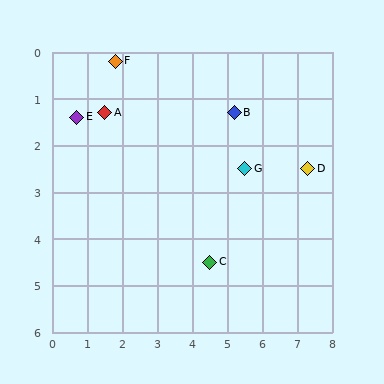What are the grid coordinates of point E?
Point E is at approximately (0.7, 1.4).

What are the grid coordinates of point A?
Point A is at approximately (1.5, 1.3).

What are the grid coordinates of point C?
Point C is at approximately (4.5, 4.5).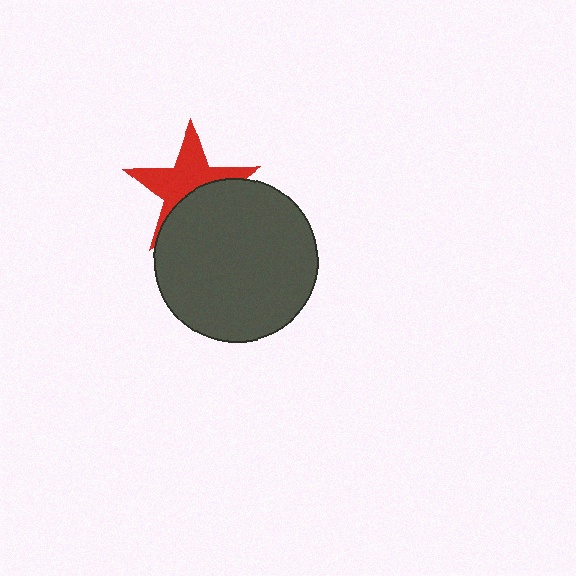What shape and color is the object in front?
The object in front is a dark gray circle.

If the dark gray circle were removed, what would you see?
You would see the complete red star.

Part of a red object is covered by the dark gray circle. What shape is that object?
It is a star.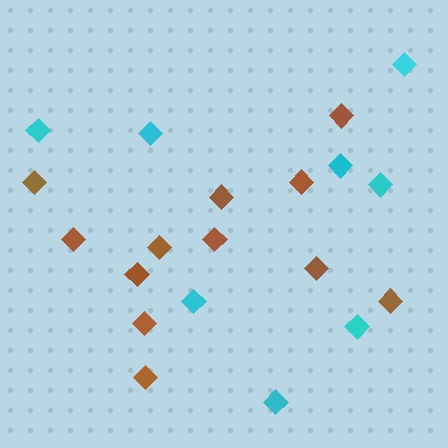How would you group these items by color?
There are 2 groups: one group of cyan diamonds (8) and one group of brown diamonds (12).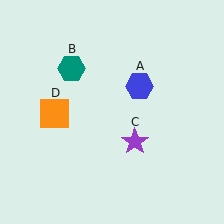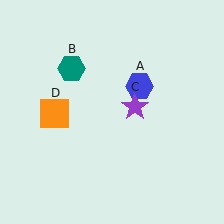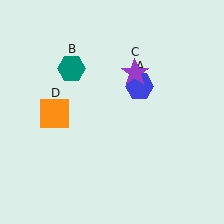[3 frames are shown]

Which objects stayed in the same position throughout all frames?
Blue hexagon (object A) and teal hexagon (object B) and orange square (object D) remained stationary.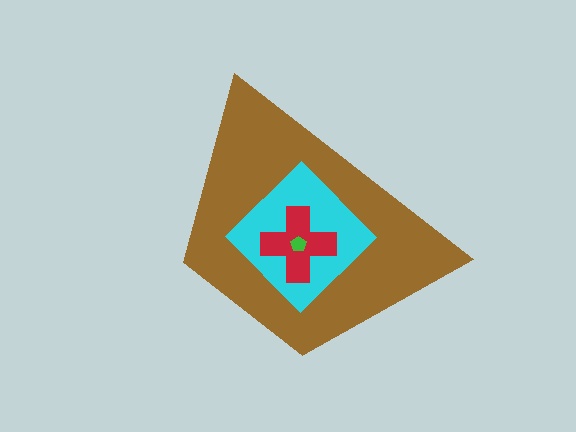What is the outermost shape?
The brown trapezoid.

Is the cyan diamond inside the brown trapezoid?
Yes.